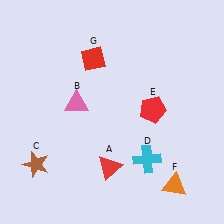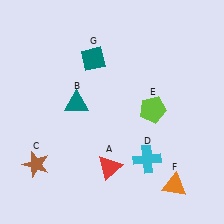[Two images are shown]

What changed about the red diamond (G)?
In Image 1, G is red. In Image 2, it changed to teal.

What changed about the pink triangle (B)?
In Image 1, B is pink. In Image 2, it changed to teal.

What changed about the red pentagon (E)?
In Image 1, E is red. In Image 2, it changed to lime.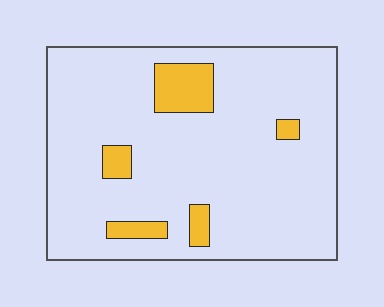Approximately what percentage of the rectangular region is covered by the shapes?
Approximately 10%.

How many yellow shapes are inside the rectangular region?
5.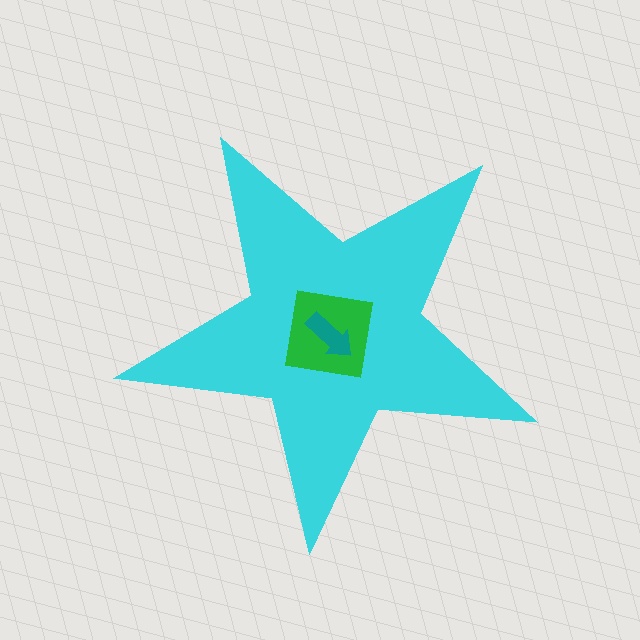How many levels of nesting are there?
3.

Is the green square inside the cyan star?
Yes.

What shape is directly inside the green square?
The teal arrow.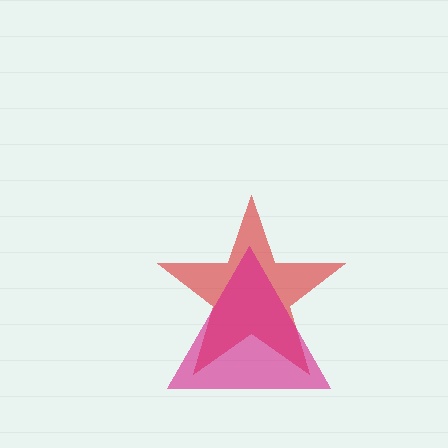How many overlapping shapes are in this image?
There are 2 overlapping shapes in the image.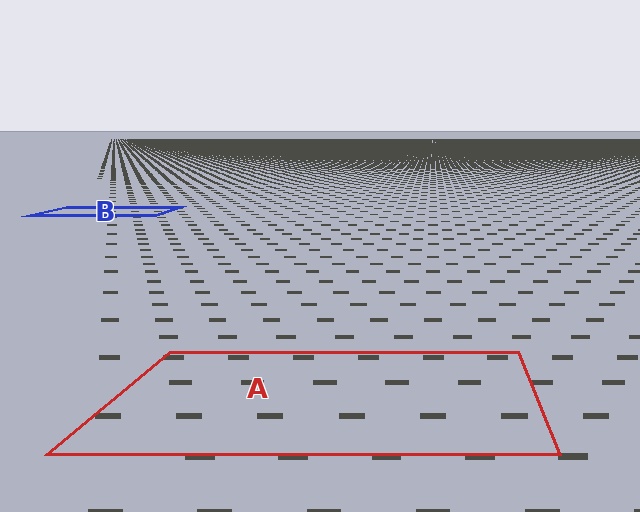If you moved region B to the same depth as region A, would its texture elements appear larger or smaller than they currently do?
They would appear larger. At a closer depth, the same texture elements are projected at a bigger on-screen size.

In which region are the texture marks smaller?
The texture marks are smaller in region B, because it is farther away.